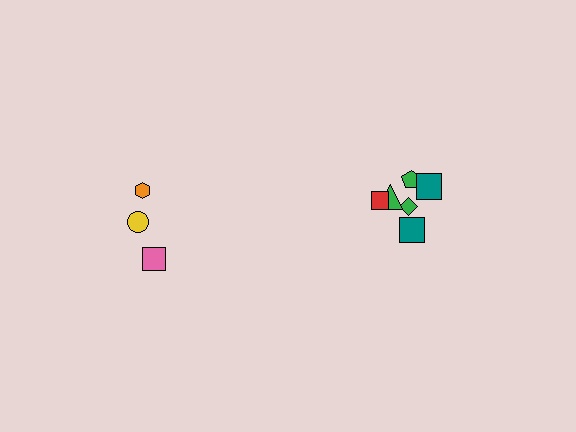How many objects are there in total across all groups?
There are 9 objects.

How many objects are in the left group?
There are 3 objects.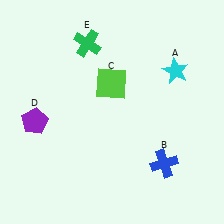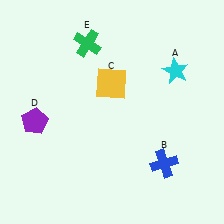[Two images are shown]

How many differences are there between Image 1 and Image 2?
There is 1 difference between the two images.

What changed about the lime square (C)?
In Image 1, C is lime. In Image 2, it changed to yellow.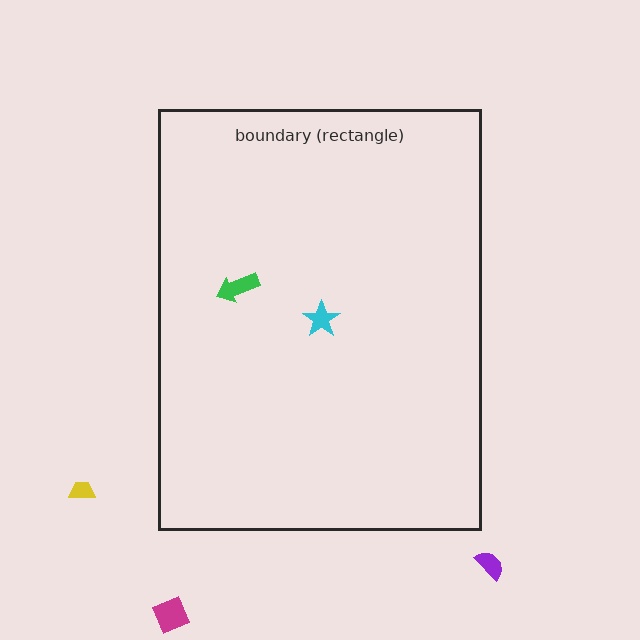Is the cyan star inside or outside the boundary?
Inside.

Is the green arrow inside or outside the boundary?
Inside.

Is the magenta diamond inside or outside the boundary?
Outside.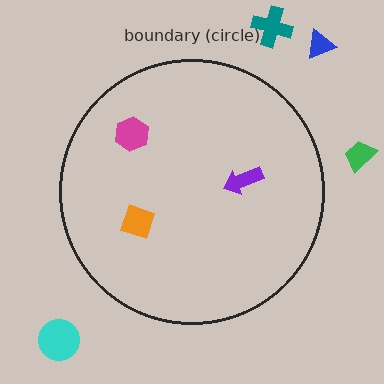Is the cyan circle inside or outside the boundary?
Outside.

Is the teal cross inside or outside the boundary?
Outside.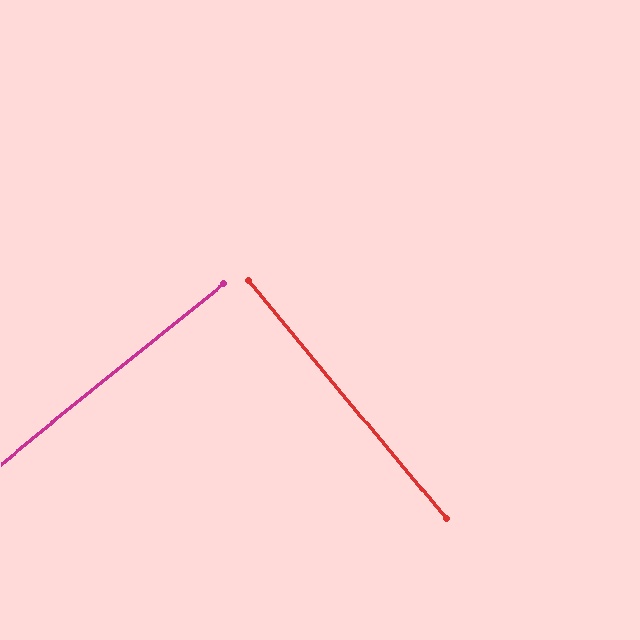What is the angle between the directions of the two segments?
Approximately 89 degrees.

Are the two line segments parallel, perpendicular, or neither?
Perpendicular — they meet at approximately 89°.